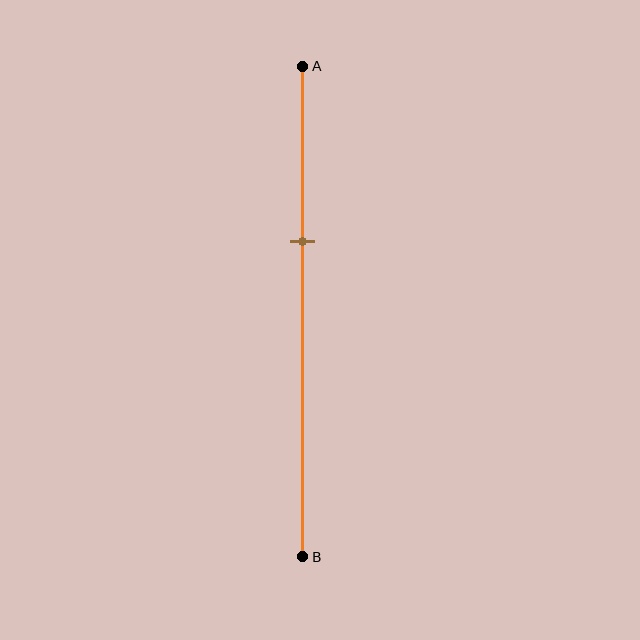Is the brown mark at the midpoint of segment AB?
No, the mark is at about 35% from A, not at the 50% midpoint.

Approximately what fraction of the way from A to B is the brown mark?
The brown mark is approximately 35% of the way from A to B.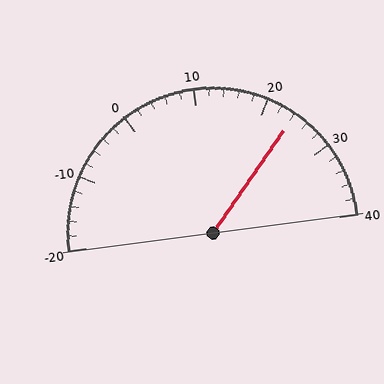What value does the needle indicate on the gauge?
The needle indicates approximately 24.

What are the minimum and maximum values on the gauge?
The gauge ranges from -20 to 40.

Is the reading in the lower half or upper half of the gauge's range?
The reading is in the upper half of the range (-20 to 40).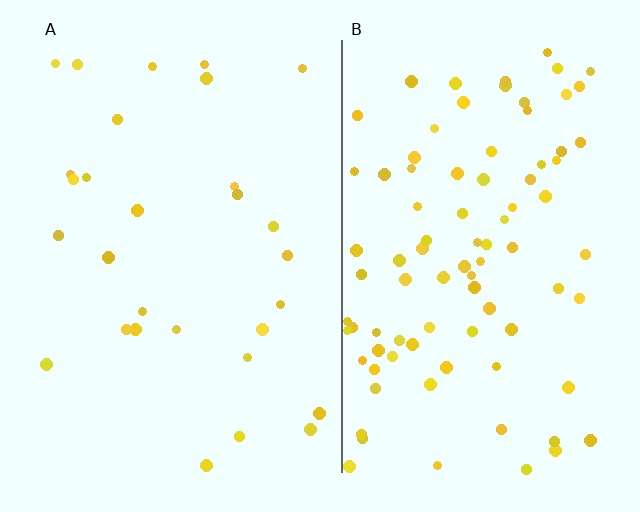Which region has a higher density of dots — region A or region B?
B (the right).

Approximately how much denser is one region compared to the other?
Approximately 3.1× — region B over region A.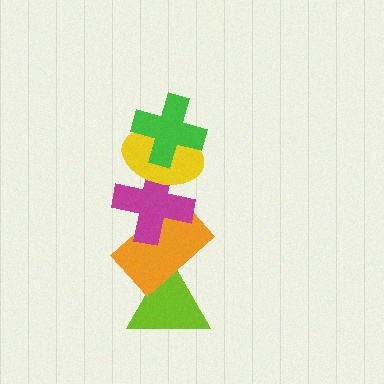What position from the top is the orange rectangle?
The orange rectangle is 4th from the top.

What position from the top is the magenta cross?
The magenta cross is 3rd from the top.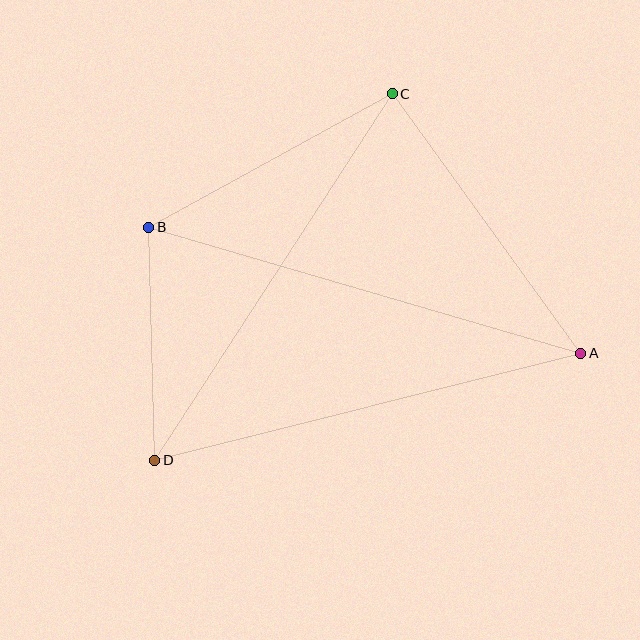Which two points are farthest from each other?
Points A and B are farthest from each other.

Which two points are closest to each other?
Points B and D are closest to each other.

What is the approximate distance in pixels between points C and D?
The distance between C and D is approximately 437 pixels.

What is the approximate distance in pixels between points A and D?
The distance between A and D is approximately 440 pixels.